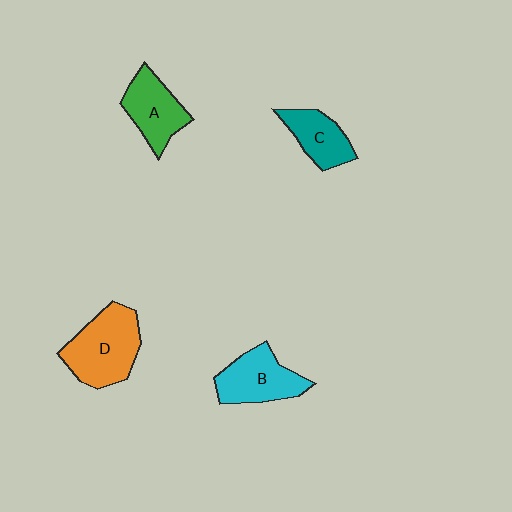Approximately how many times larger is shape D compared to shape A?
Approximately 1.4 times.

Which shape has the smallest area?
Shape C (teal).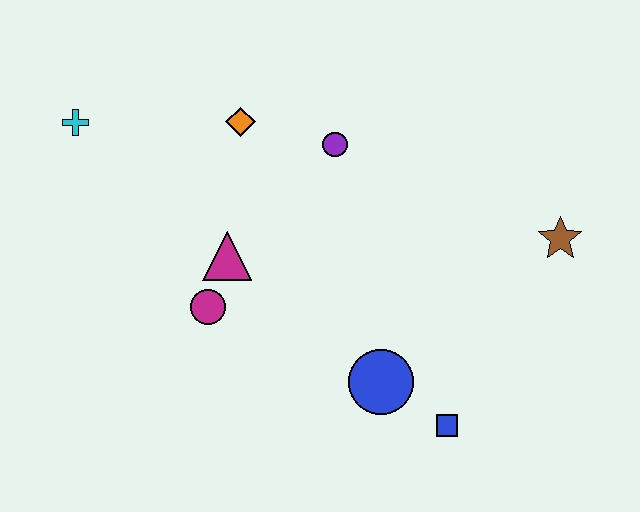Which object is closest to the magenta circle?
The magenta triangle is closest to the magenta circle.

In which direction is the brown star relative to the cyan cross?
The brown star is to the right of the cyan cross.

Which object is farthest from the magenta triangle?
The brown star is farthest from the magenta triangle.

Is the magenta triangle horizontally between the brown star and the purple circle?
No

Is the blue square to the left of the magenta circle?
No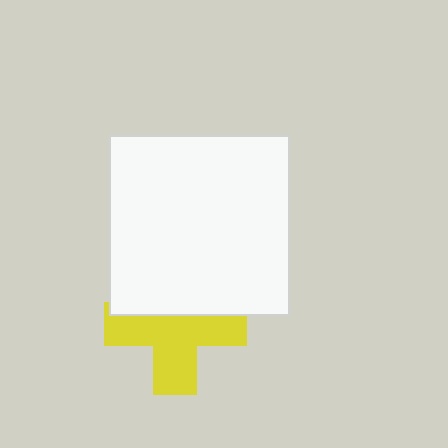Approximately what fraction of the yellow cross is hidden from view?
Roughly 38% of the yellow cross is hidden behind the white square.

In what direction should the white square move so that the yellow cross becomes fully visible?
The white square should move up. That is the shortest direction to clear the overlap and leave the yellow cross fully visible.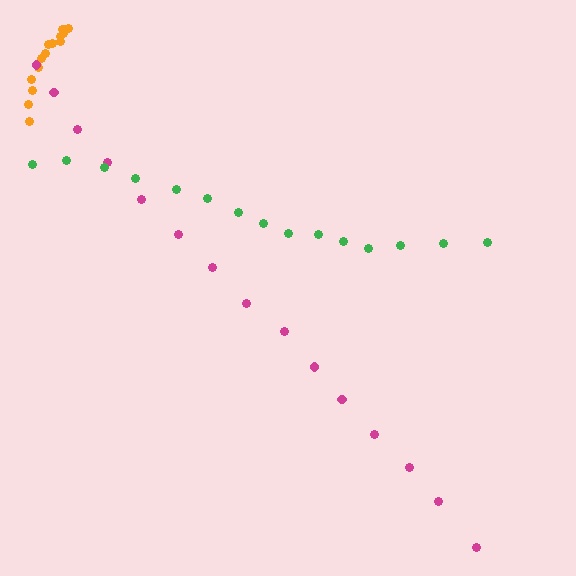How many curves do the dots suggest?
There are 3 distinct paths.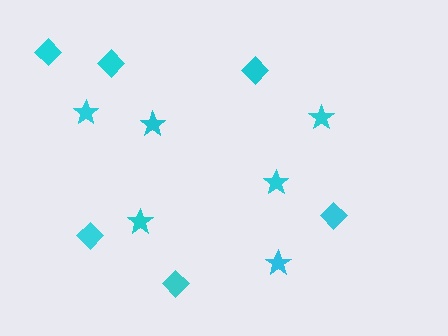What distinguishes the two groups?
There are 2 groups: one group of stars (6) and one group of diamonds (6).